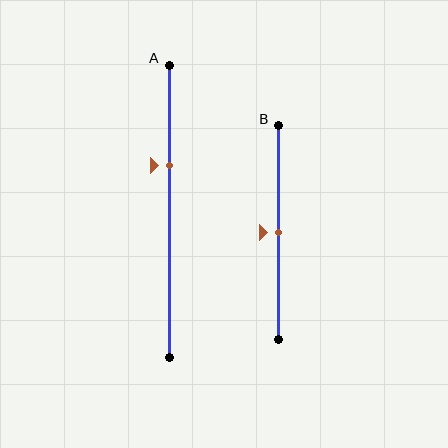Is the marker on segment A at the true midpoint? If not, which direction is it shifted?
No, the marker on segment A is shifted upward by about 16% of the segment length.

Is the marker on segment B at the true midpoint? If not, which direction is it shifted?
Yes, the marker on segment B is at the true midpoint.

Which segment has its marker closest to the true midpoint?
Segment B has its marker closest to the true midpoint.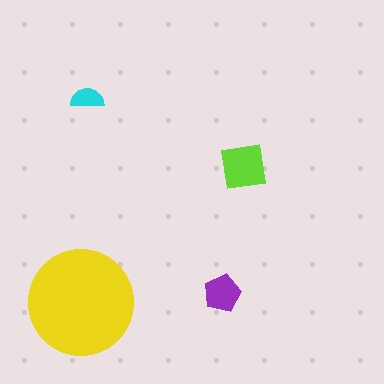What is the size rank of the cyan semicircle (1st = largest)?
4th.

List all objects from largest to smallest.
The yellow circle, the lime square, the purple pentagon, the cyan semicircle.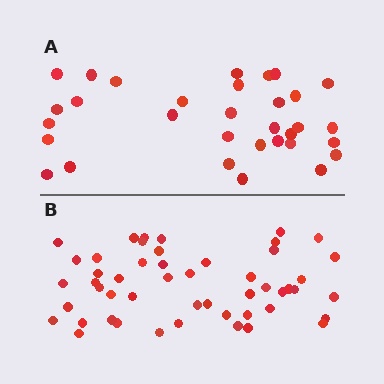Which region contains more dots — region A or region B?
Region B (the bottom region) has more dots.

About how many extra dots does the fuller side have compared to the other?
Region B has approximately 20 more dots than region A.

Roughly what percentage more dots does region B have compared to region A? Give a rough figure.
About 55% more.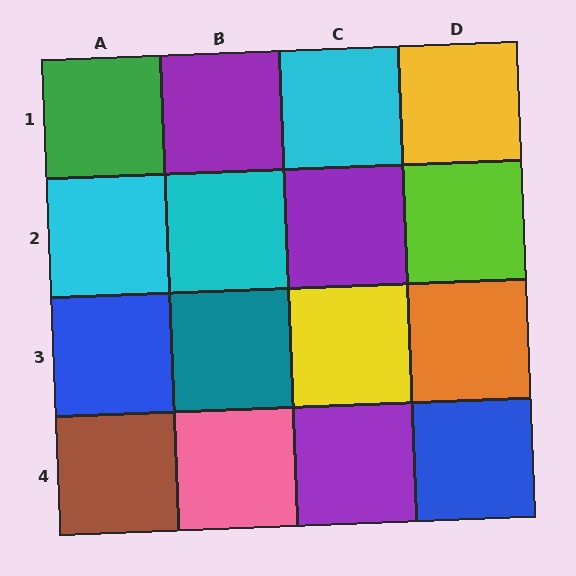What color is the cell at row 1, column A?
Green.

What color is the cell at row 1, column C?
Cyan.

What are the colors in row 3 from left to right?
Blue, teal, yellow, orange.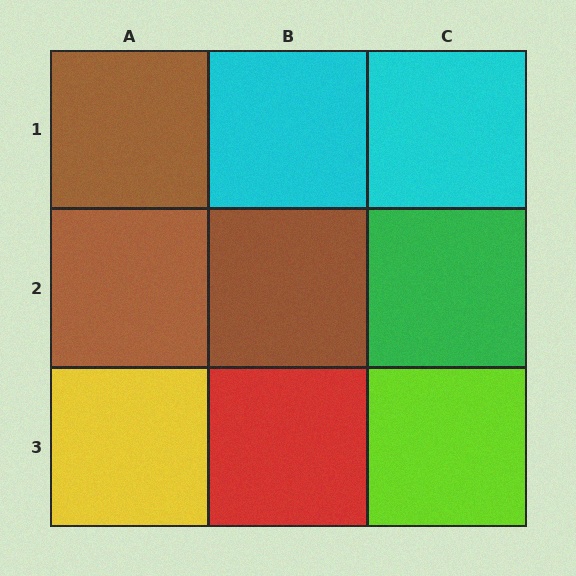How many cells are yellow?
1 cell is yellow.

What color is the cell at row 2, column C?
Green.